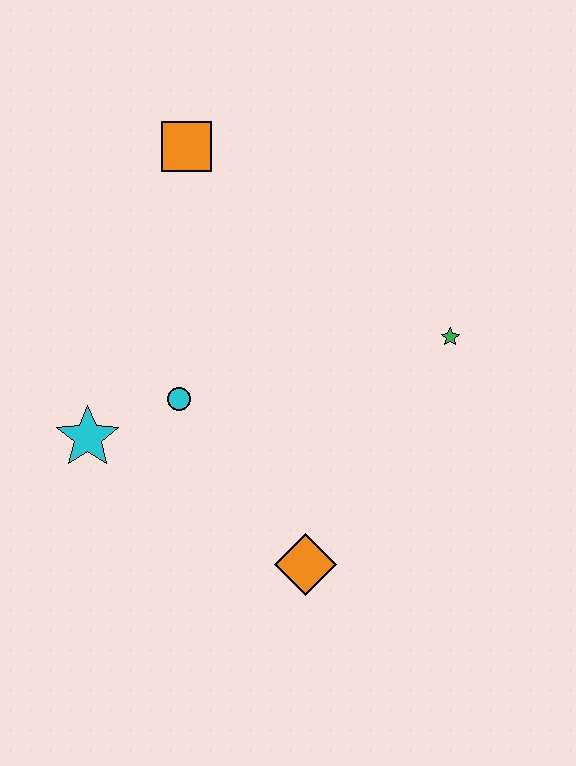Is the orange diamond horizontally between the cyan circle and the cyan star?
No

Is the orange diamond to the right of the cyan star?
Yes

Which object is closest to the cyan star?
The cyan circle is closest to the cyan star.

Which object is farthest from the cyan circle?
The green star is farthest from the cyan circle.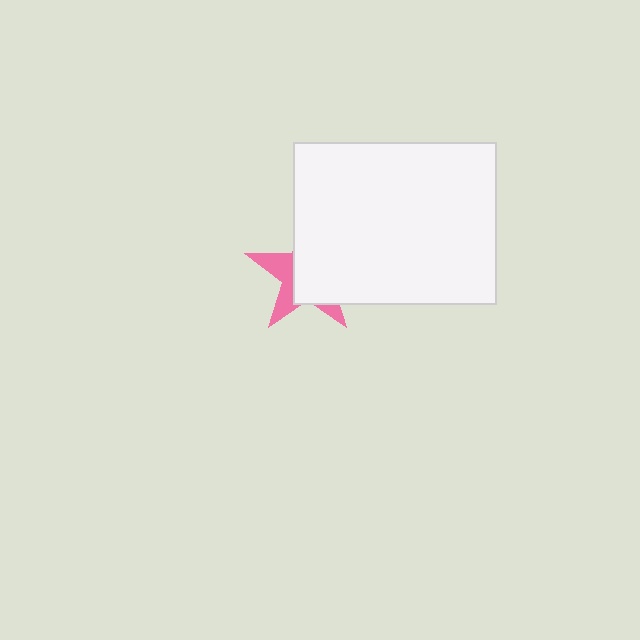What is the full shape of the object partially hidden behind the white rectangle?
The partially hidden object is a pink star.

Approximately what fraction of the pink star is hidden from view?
Roughly 65% of the pink star is hidden behind the white rectangle.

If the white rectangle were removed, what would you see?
You would see the complete pink star.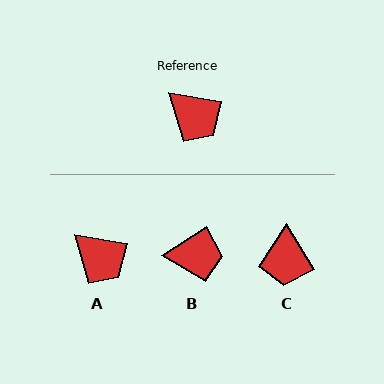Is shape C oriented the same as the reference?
No, it is off by about 49 degrees.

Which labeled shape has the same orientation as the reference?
A.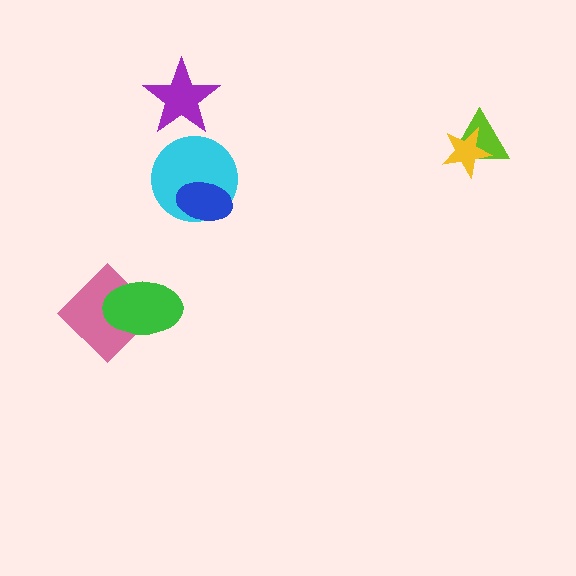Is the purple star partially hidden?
No, no other shape covers it.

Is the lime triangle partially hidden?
Yes, it is partially covered by another shape.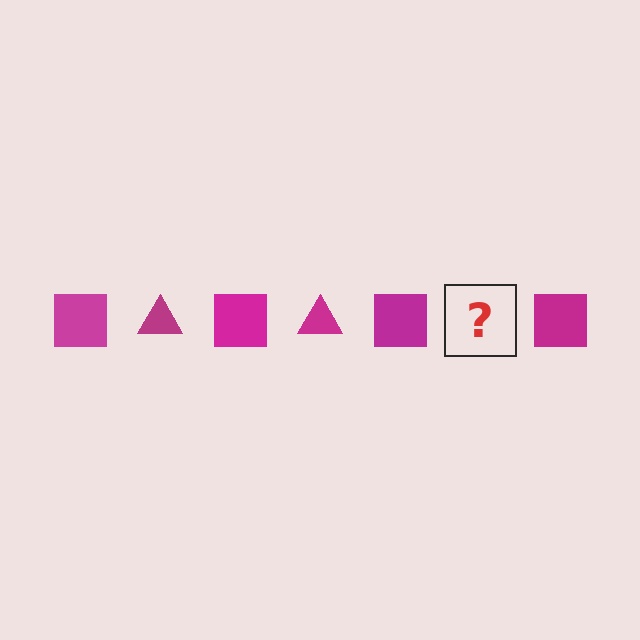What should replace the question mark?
The question mark should be replaced with a magenta triangle.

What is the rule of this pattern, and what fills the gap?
The rule is that the pattern cycles through square, triangle shapes in magenta. The gap should be filled with a magenta triangle.